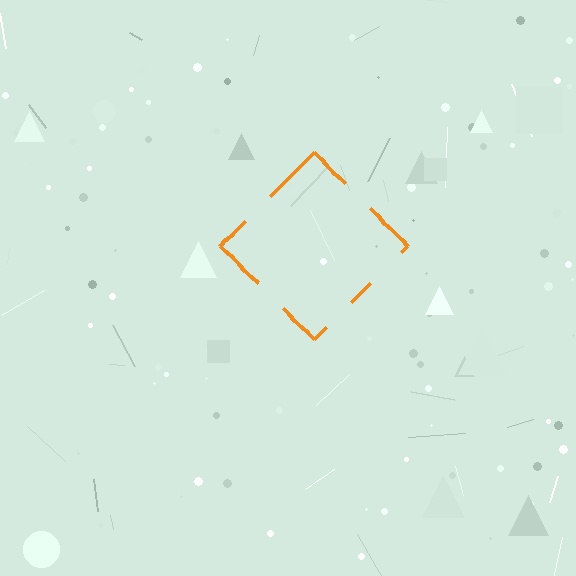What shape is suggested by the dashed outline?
The dashed outline suggests a diamond.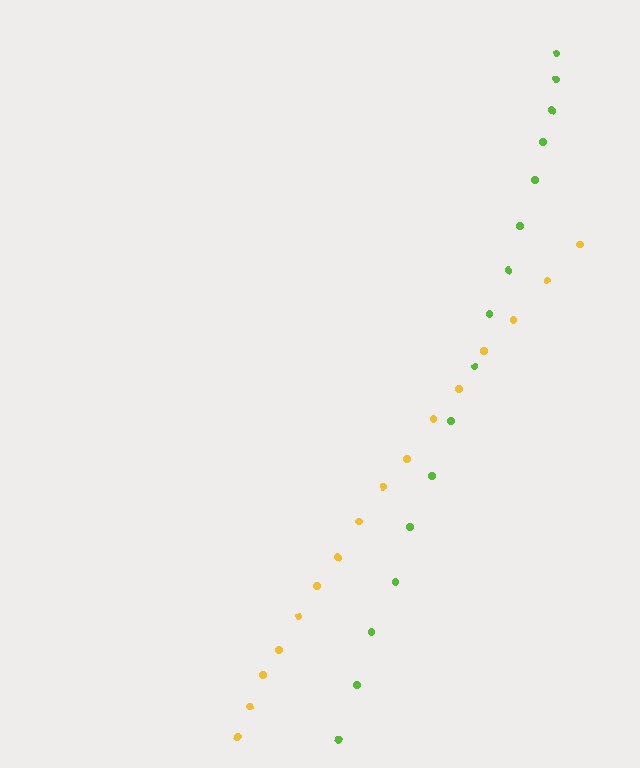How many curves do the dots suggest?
There are 2 distinct paths.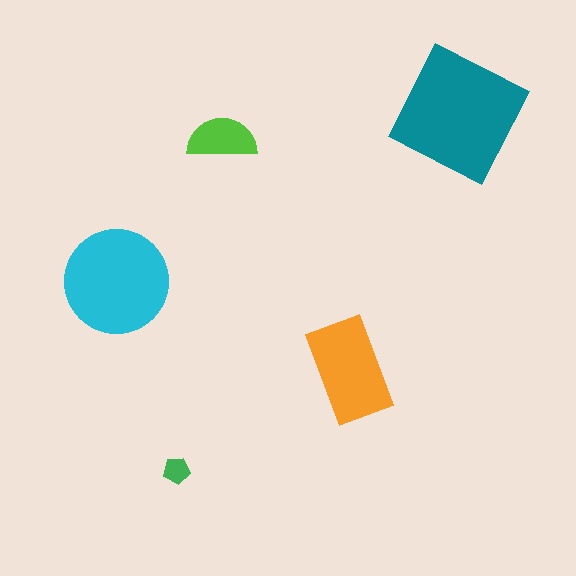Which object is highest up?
The teal square is topmost.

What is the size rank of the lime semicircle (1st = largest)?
4th.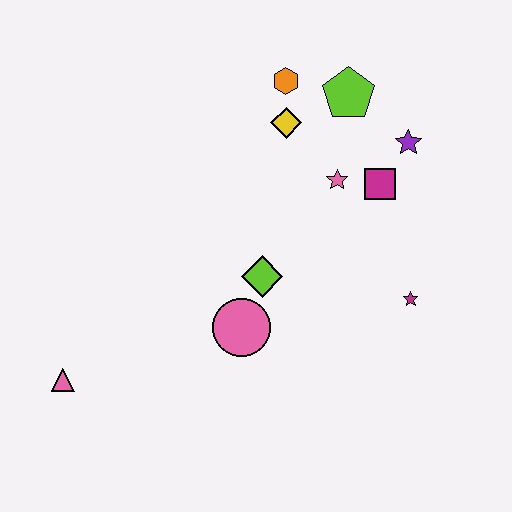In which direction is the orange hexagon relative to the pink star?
The orange hexagon is above the pink star.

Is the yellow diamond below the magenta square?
No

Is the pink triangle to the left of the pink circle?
Yes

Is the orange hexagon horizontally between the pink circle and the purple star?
Yes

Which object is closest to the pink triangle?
The pink circle is closest to the pink triangle.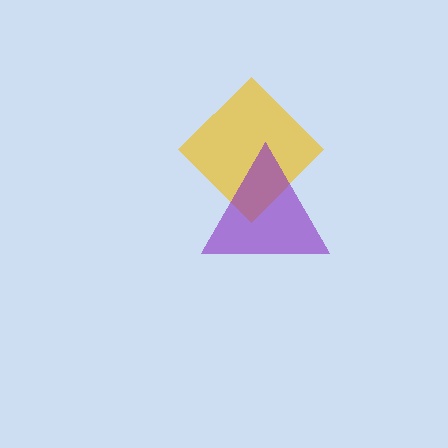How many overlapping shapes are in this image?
There are 2 overlapping shapes in the image.